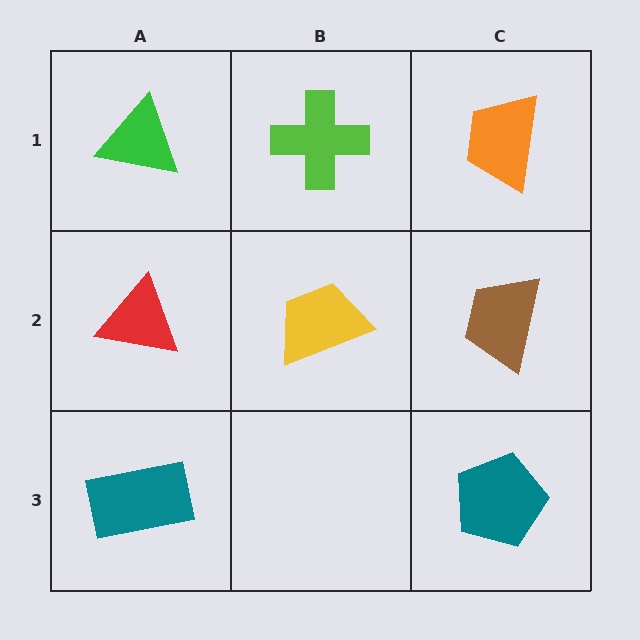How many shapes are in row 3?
2 shapes.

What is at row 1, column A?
A green triangle.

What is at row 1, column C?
An orange trapezoid.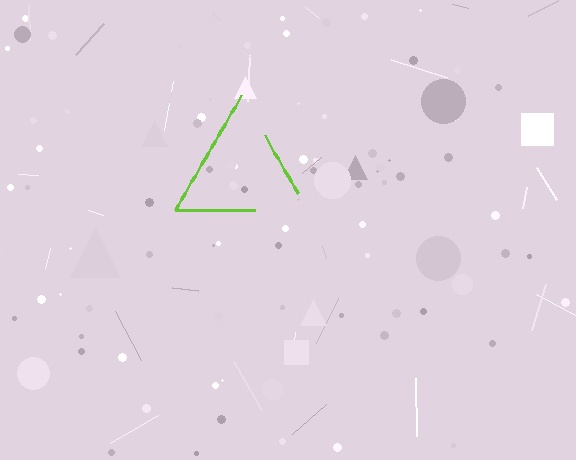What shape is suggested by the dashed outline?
The dashed outline suggests a triangle.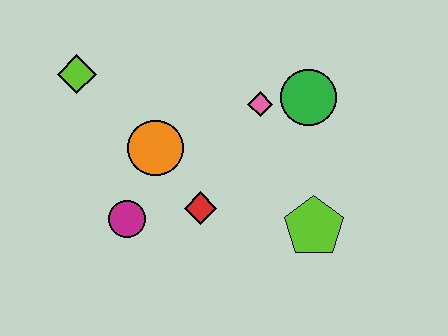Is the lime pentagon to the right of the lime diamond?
Yes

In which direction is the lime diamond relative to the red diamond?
The lime diamond is above the red diamond.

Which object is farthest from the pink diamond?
The lime diamond is farthest from the pink diamond.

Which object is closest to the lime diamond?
The orange circle is closest to the lime diamond.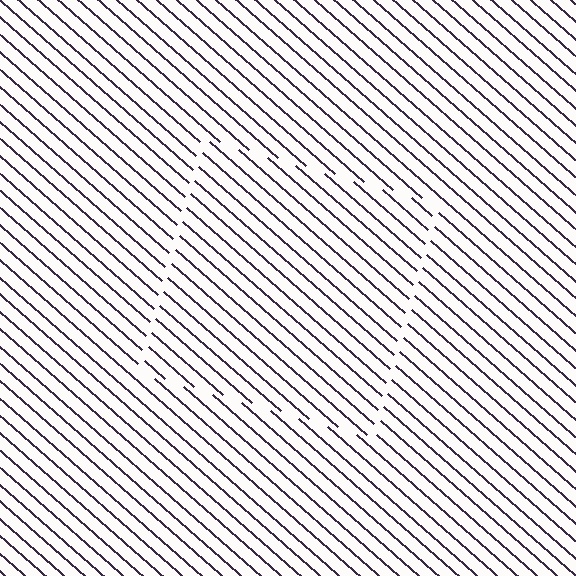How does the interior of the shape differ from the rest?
The interior of the shape contains the same grating, shifted by half a period — the contour is defined by the phase discontinuity where line-ends from the inner and outer gratings abut.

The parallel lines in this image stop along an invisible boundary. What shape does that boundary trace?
An illusory square. The interior of the shape contains the same grating, shifted by half a period — the contour is defined by the phase discontinuity where line-ends from the inner and outer gratings abut.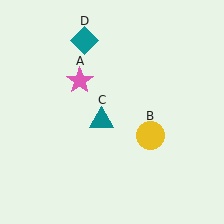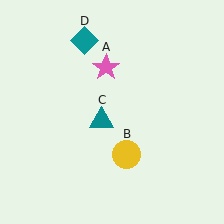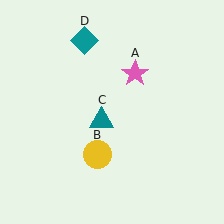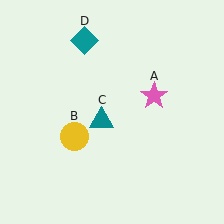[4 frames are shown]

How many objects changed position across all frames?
2 objects changed position: pink star (object A), yellow circle (object B).